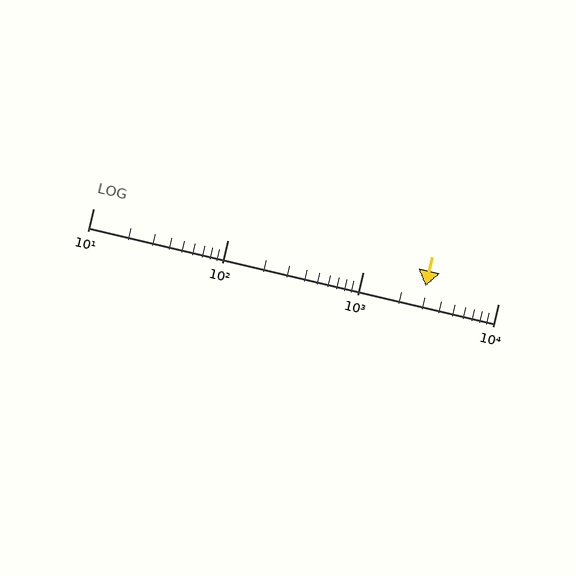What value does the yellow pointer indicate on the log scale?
The pointer indicates approximately 2900.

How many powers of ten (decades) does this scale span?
The scale spans 3 decades, from 10 to 10000.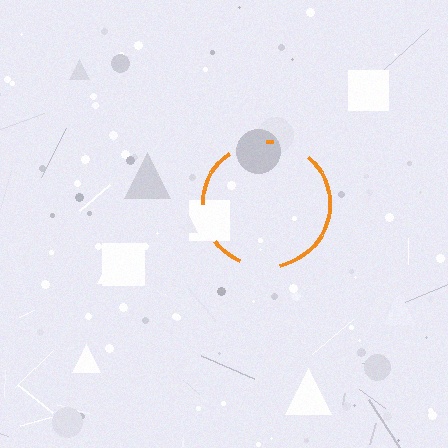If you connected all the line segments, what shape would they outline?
They would outline a circle.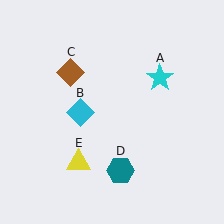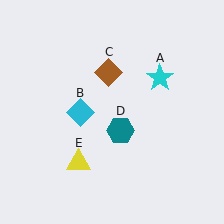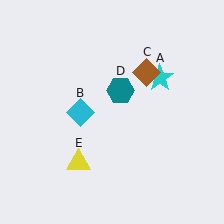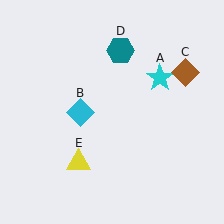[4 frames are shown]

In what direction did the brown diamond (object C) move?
The brown diamond (object C) moved right.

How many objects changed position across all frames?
2 objects changed position: brown diamond (object C), teal hexagon (object D).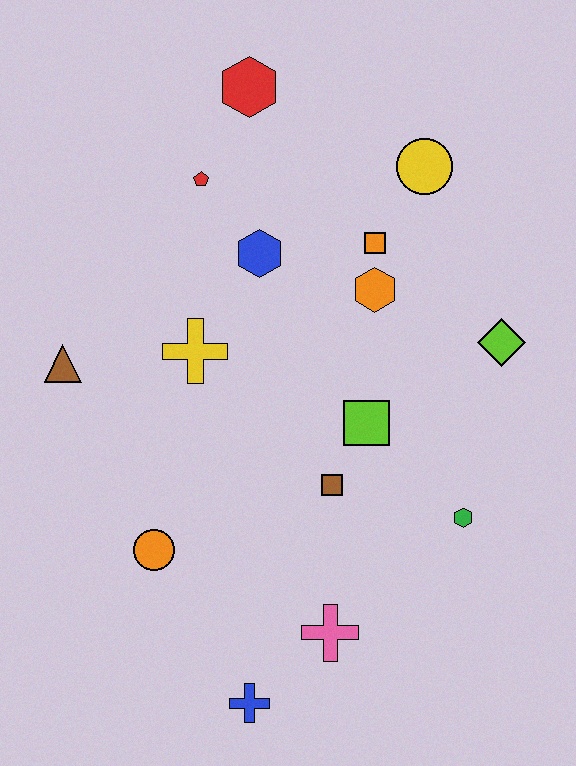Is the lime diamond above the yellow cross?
Yes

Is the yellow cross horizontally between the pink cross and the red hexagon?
No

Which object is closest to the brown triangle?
The yellow cross is closest to the brown triangle.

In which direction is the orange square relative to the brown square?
The orange square is above the brown square.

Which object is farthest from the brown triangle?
The lime diamond is farthest from the brown triangle.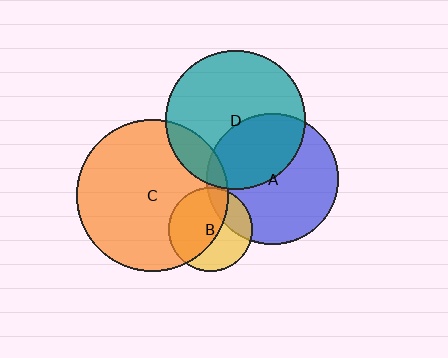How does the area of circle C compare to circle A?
Approximately 1.3 times.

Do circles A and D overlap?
Yes.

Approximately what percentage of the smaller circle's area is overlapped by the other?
Approximately 40%.